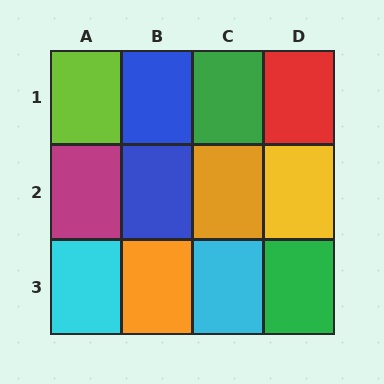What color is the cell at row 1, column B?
Blue.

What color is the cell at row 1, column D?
Red.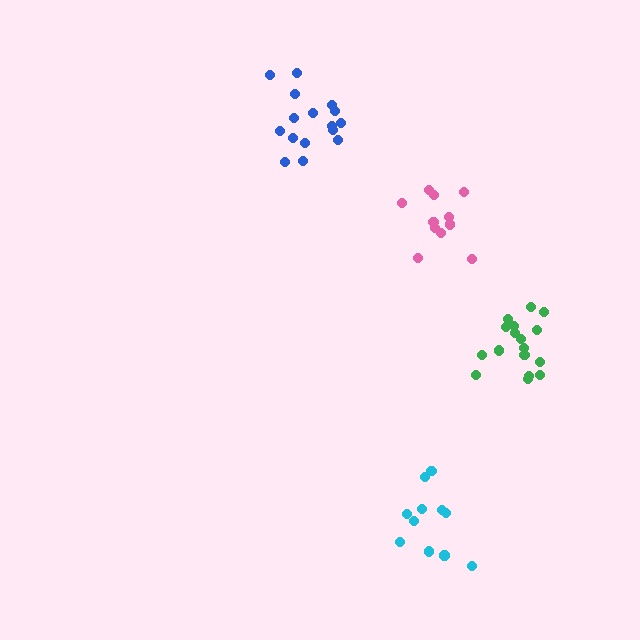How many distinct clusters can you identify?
There are 4 distinct clusters.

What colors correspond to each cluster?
The clusters are colored: green, blue, pink, cyan.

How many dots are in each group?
Group 1: 17 dots, Group 2: 16 dots, Group 3: 11 dots, Group 4: 11 dots (55 total).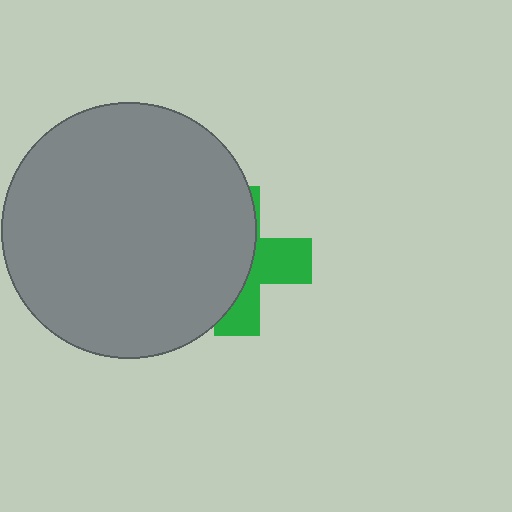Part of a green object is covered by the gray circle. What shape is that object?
It is a cross.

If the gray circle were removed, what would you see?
You would see the complete green cross.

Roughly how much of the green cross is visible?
A small part of it is visible (roughly 39%).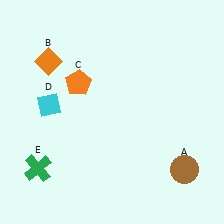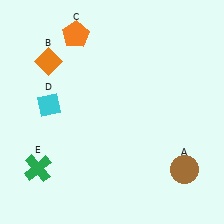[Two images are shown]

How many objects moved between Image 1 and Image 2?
1 object moved between the two images.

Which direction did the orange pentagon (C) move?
The orange pentagon (C) moved up.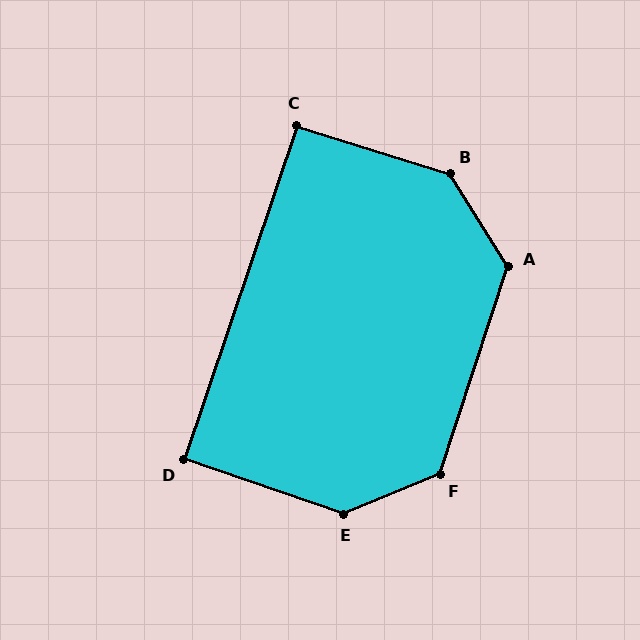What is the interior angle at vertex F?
Approximately 130 degrees (obtuse).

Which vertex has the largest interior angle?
B, at approximately 139 degrees.